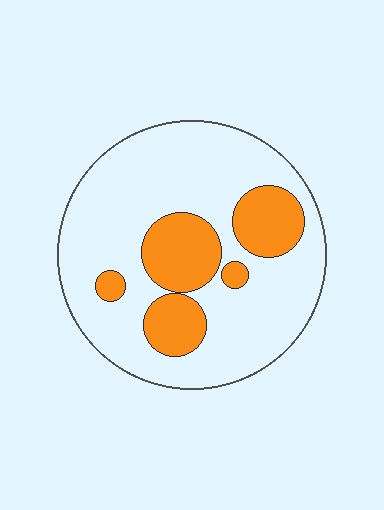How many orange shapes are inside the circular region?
5.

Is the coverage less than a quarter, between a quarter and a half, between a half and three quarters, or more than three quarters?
Less than a quarter.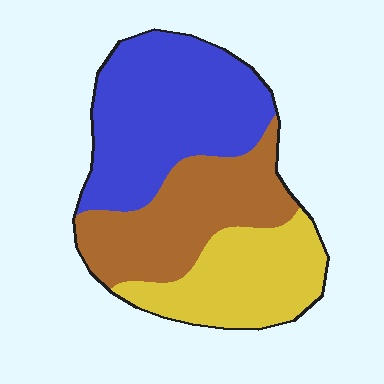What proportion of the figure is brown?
Brown covers roughly 30% of the figure.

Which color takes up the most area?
Blue, at roughly 40%.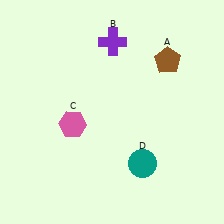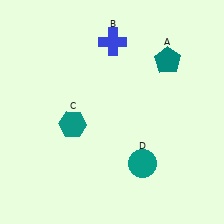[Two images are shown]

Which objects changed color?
A changed from brown to teal. B changed from purple to blue. C changed from pink to teal.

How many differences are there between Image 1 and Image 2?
There are 3 differences between the two images.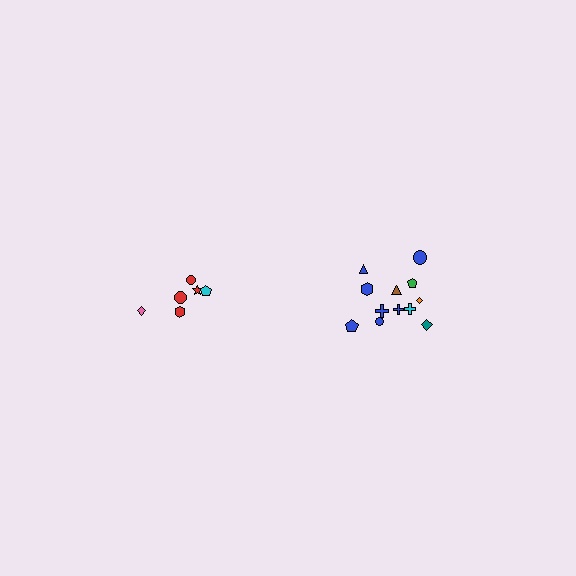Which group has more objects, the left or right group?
The right group.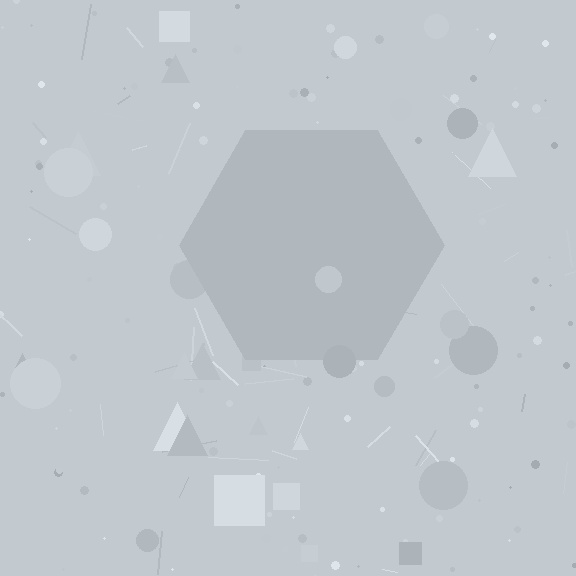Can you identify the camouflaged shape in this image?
The camouflaged shape is a hexagon.